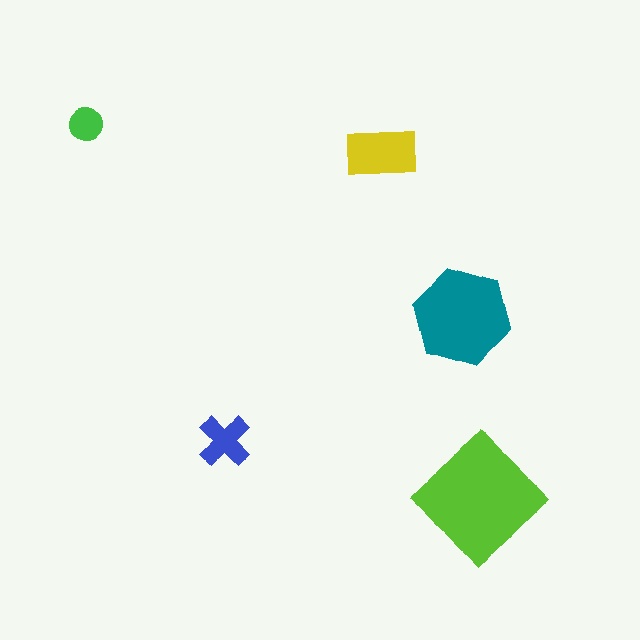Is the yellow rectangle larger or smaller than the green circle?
Larger.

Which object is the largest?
The lime diamond.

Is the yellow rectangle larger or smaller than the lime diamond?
Smaller.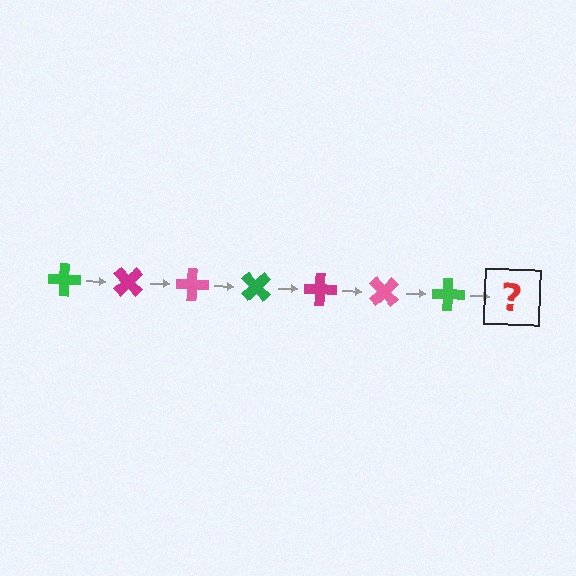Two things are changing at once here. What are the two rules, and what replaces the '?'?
The two rules are that it rotates 45 degrees each step and the color cycles through green, magenta, and pink. The '?' should be a magenta cross, rotated 315 degrees from the start.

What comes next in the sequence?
The next element should be a magenta cross, rotated 315 degrees from the start.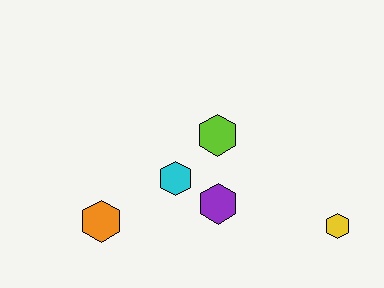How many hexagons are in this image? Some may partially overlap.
There are 5 hexagons.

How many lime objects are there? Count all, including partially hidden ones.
There is 1 lime object.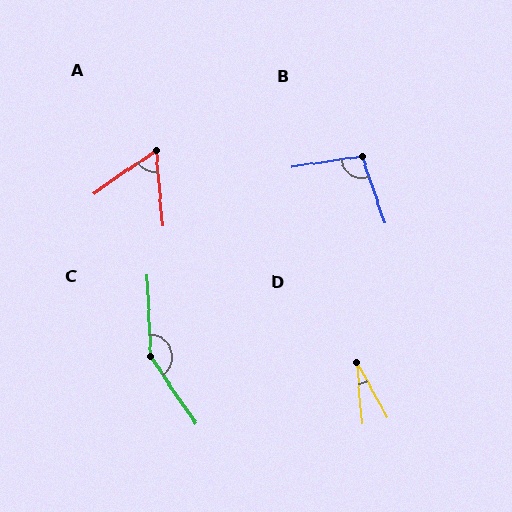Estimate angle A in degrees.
Approximately 61 degrees.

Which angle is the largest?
C, at approximately 148 degrees.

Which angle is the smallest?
D, at approximately 25 degrees.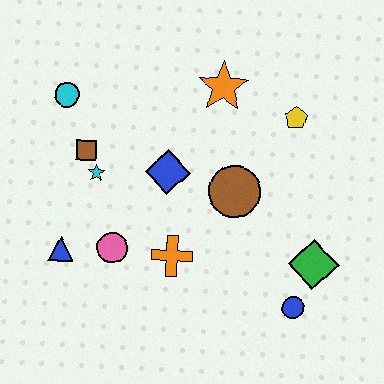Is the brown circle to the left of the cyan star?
No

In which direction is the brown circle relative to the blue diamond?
The brown circle is to the right of the blue diamond.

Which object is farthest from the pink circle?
The yellow pentagon is farthest from the pink circle.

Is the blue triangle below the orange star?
Yes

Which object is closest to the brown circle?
The blue diamond is closest to the brown circle.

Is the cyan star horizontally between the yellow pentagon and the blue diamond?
No